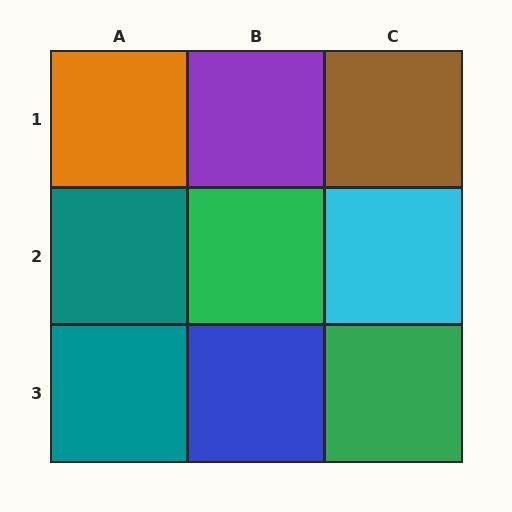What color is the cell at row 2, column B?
Green.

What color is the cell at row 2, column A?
Teal.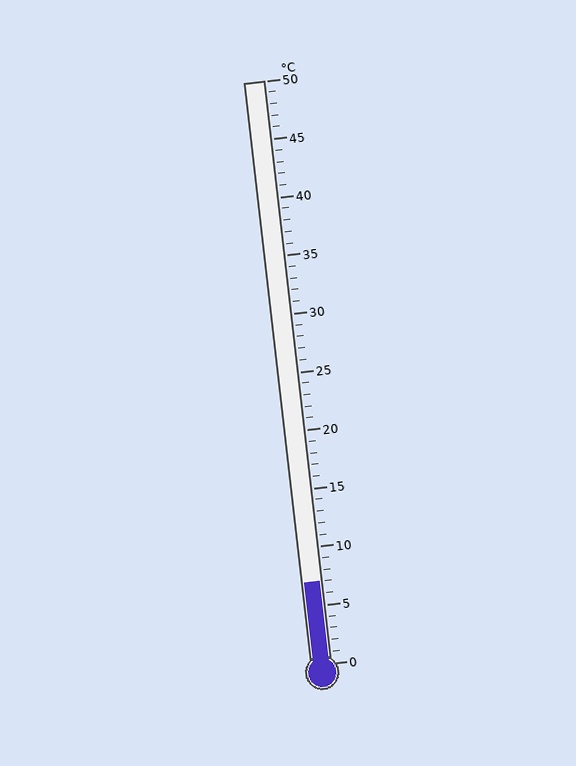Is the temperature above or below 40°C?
The temperature is below 40°C.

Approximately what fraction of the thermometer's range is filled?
The thermometer is filled to approximately 15% of its range.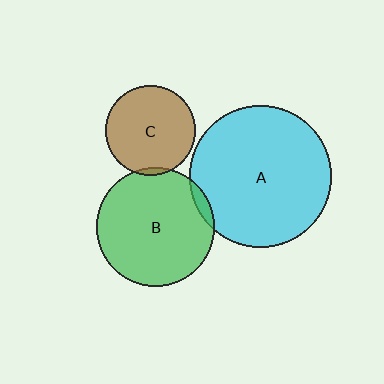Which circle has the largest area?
Circle A (cyan).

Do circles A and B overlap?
Yes.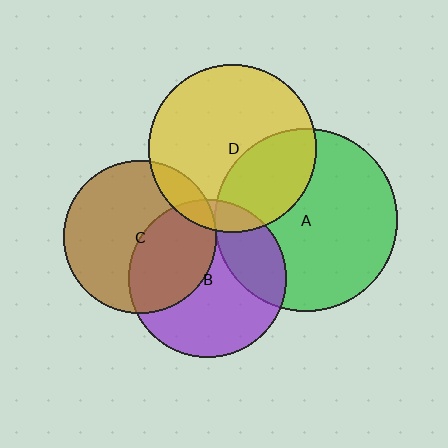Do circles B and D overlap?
Yes.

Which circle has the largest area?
Circle A (green).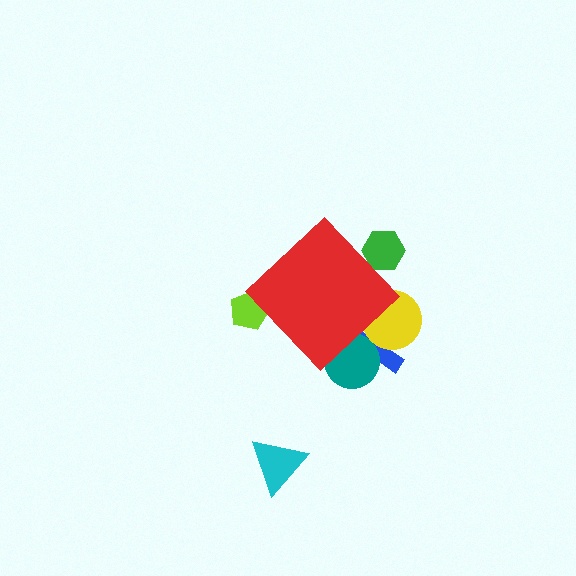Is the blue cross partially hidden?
Yes, the blue cross is partially hidden behind the red diamond.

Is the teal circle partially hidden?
Yes, the teal circle is partially hidden behind the red diamond.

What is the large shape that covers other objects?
A red diamond.